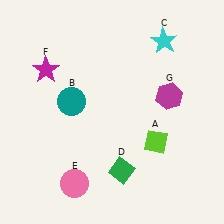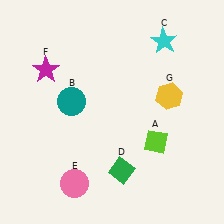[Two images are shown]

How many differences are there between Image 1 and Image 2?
There is 1 difference between the two images.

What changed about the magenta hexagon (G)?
In Image 1, G is magenta. In Image 2, it changed to yellow.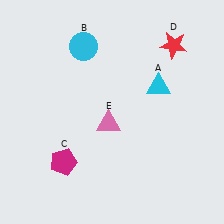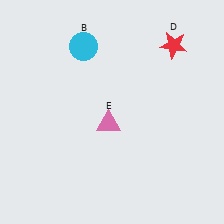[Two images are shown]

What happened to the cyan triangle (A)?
The cyan triangle (A) was removed in Image 2. It was in the top-right area of Image 1.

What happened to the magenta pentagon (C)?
The magenta pentagon (C) was removed in Image 2. It was in the bottom-left area of Image 1.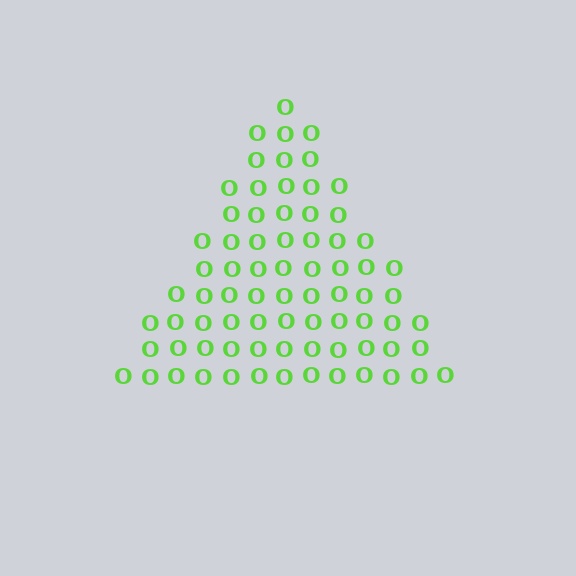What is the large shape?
The large shape is a triangle.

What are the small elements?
The small elements are letter O's.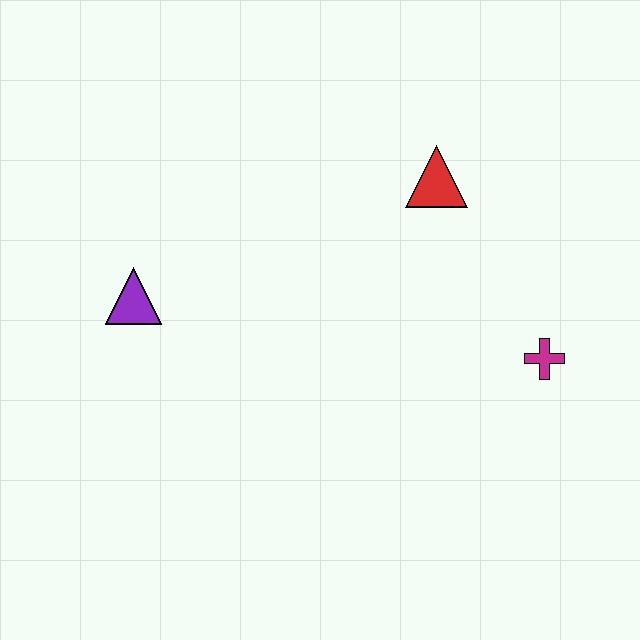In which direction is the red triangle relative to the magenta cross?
The red triangle is above the magenta cross.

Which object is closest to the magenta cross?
The red triangle is closest to the magenta cross.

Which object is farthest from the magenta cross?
The purple triangle is farthest from the magenta cross.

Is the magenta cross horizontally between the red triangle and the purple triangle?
No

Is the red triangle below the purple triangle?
No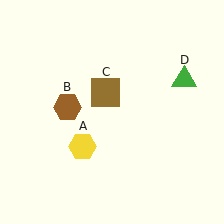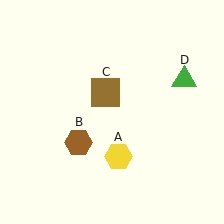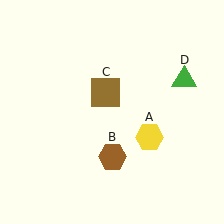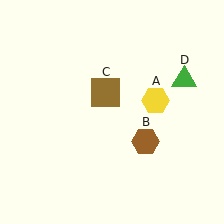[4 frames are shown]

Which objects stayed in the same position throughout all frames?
Brown square (object C) and green triangle (object D) remained stationary.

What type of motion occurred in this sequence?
The yellow hexagon (object A), brown hexagon (object B) rotated counterclockwise around the center of the scene.